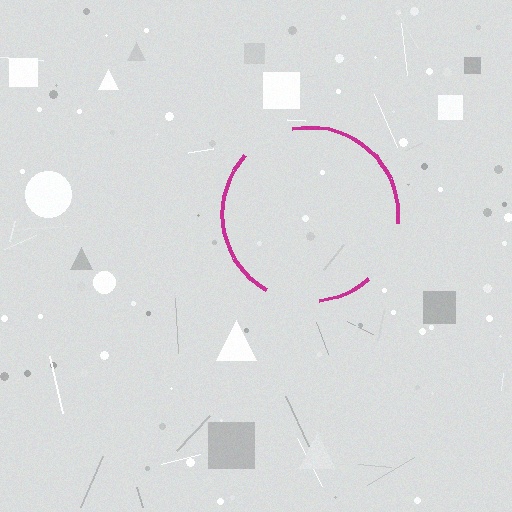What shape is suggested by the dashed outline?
The dashed outline suggests a circle.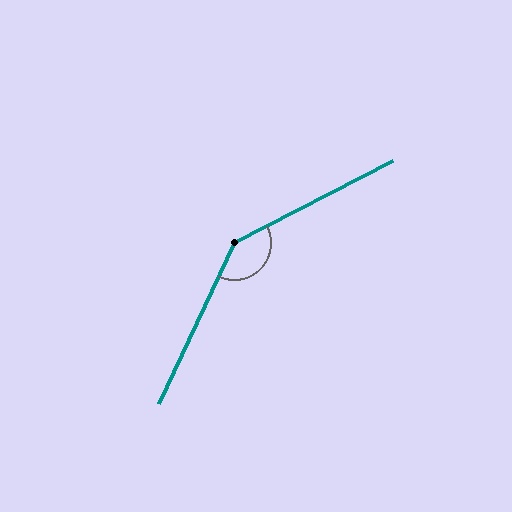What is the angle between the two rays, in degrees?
Approximately 143 degrees.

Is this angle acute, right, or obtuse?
It is obtuse.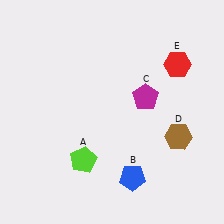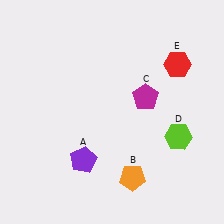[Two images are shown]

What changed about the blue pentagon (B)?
In Image 1, B is blue. In Image 2, it changed to orange.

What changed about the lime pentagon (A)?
In Image 1, A is lime. In Image 2, it changed to purple.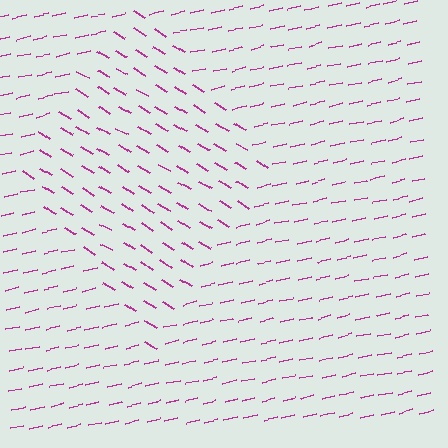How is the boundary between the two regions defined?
The boundary is defined purely by a change in line orientation (approximately 45 degrees difference). All lines are the same color and thickness.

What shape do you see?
I see a diamond.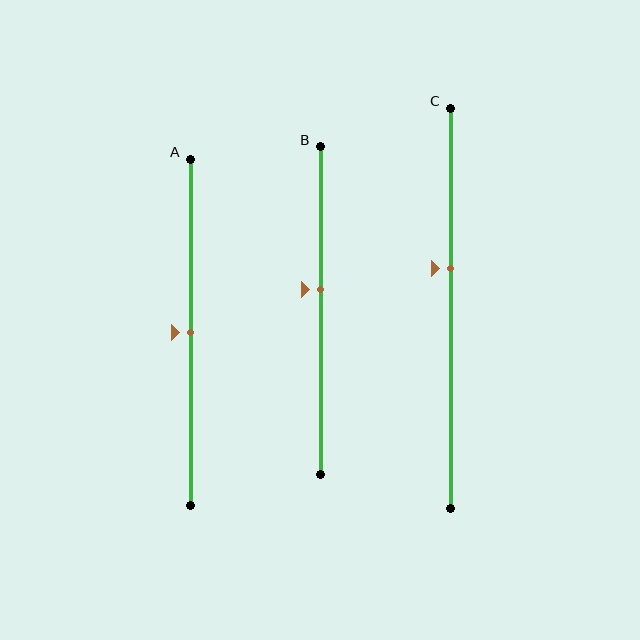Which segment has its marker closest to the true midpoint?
Segment A has its marker closest to the true midpoint.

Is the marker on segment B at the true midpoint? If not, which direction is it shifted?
No, the marker on segment B is shifted upward by about 6% of the segment length.